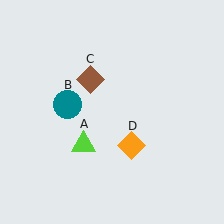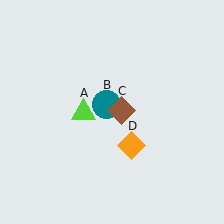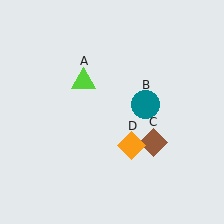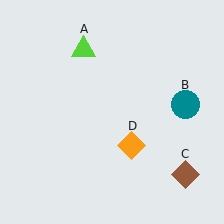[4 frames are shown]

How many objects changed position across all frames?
3 objects changed position: lime triangle (object A), teal circle (object B), brown diamond (object C).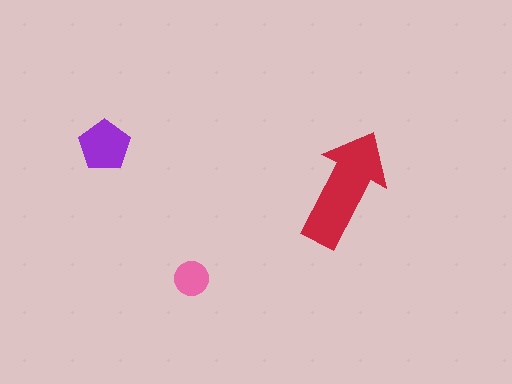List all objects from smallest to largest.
The pink circle, the purple pentagon, the red arrow.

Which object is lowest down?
The pink circle is bottommost.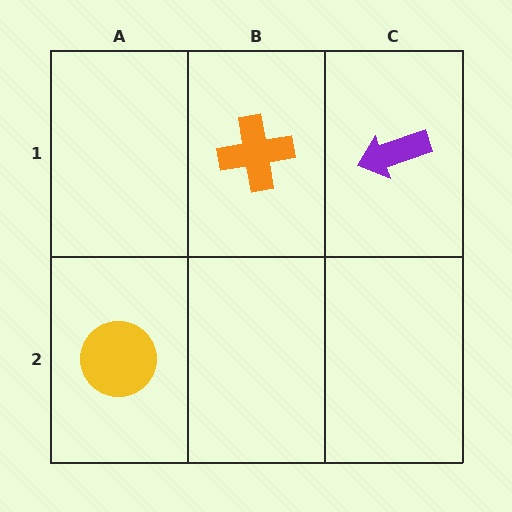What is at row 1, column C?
A purple arrow.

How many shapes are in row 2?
1 shape.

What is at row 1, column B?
An orange cross.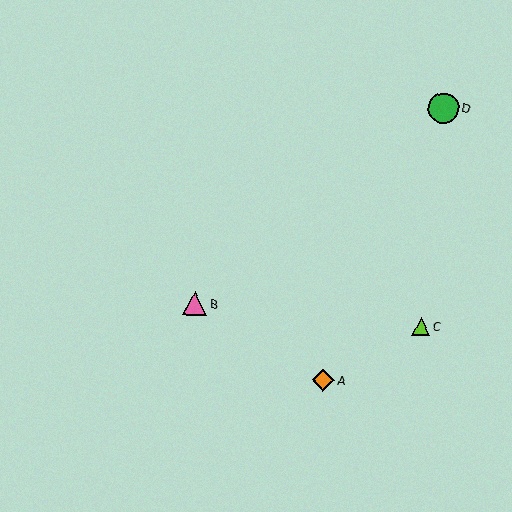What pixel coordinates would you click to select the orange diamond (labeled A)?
Click at (323, 380) to select the orange diamond A.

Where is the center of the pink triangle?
The center of the pink triangle is at (195, 303).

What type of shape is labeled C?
Shape C is a lime triangle.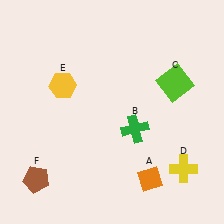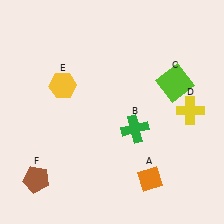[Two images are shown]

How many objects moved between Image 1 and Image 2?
1 object moved between the two images.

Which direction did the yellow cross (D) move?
The yellow cross (D) moved up.